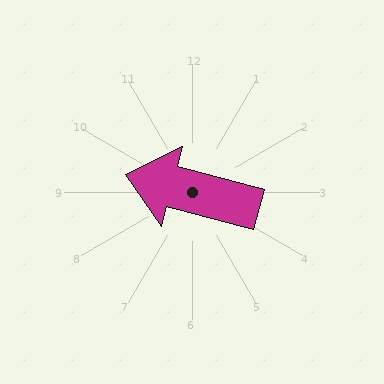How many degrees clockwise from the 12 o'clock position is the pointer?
Approximately 285 degrees.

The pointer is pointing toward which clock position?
Roughly 10 o'clock.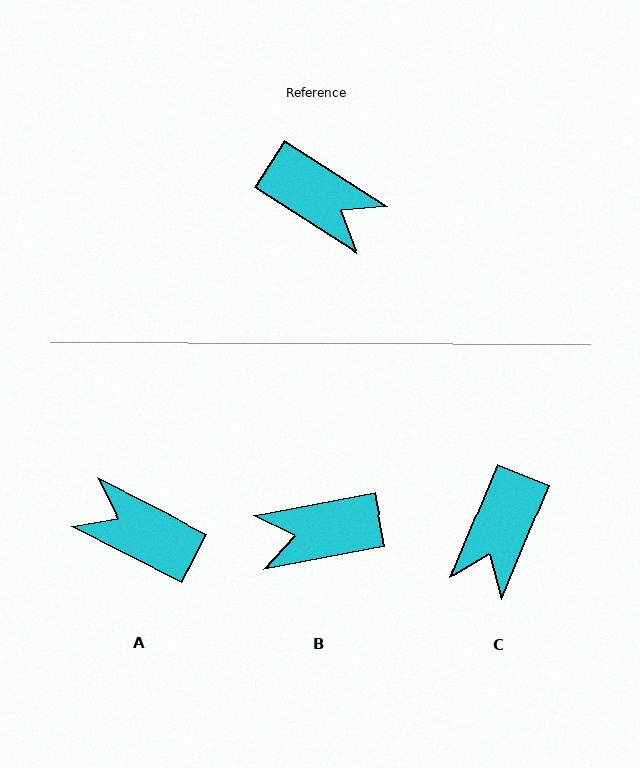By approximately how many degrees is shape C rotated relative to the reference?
Approximately 80 degrees clockwise.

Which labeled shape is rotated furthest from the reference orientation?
A, about 174 degrees away.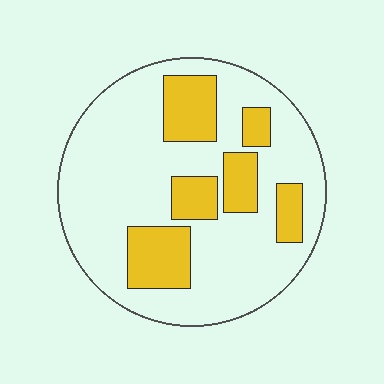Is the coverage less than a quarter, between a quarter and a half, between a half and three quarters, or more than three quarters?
Between a quarter and a half.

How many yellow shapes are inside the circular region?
6.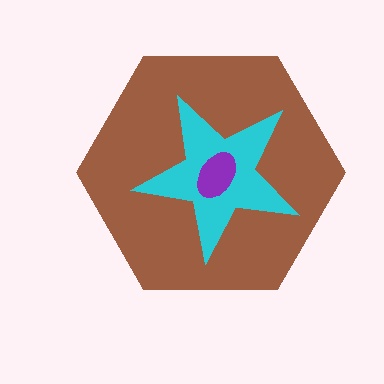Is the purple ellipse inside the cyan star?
Yes.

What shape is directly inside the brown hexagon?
The cyan star.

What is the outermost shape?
The brown hexagon.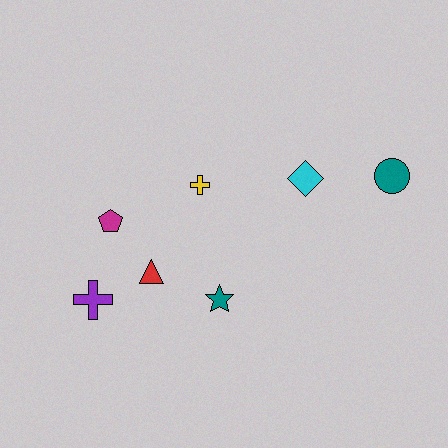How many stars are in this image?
There is 1 star.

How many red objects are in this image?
There is 1 red object.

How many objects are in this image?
There are 7 objects.